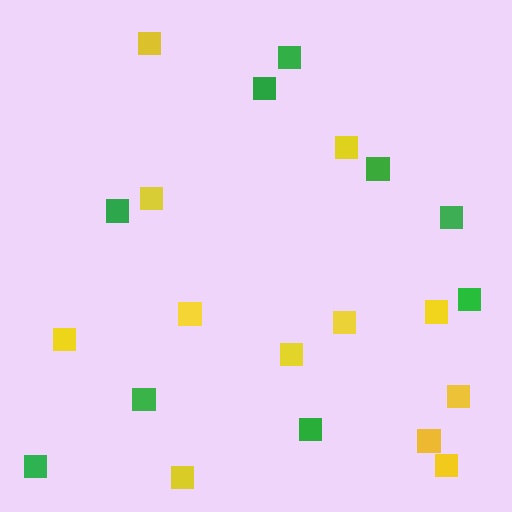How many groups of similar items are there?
There are 2 groups: one group of green squares (9) and one group of yellow squares (12).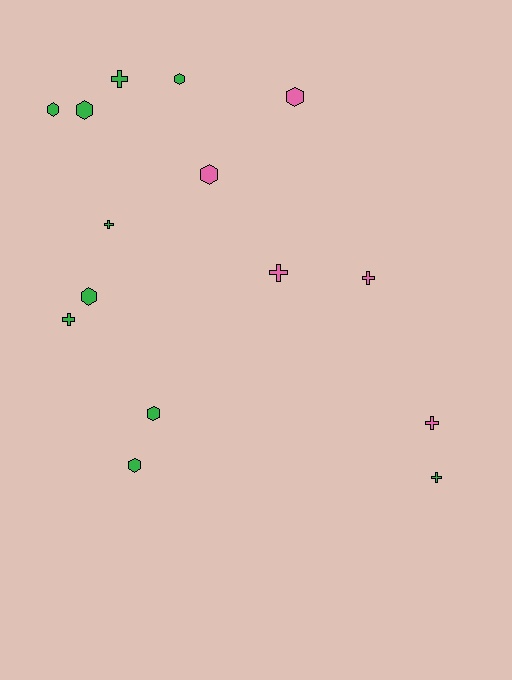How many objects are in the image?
There are 15 objects.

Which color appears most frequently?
Green, with 10 objects.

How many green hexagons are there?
There are 6 green hexagons.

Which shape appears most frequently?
Hexagon, with 8 objects.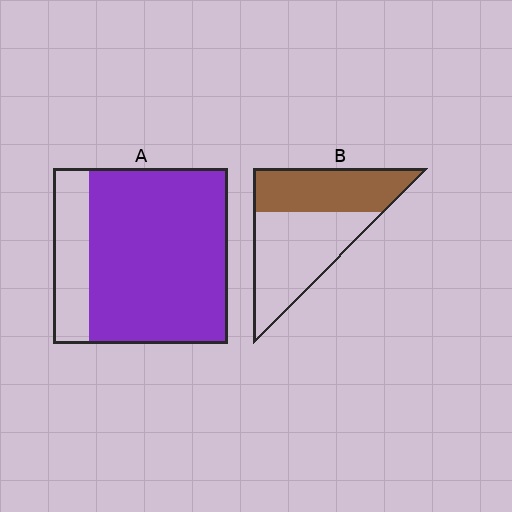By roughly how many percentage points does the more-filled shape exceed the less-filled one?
By roughly 35 percentage points (A over B).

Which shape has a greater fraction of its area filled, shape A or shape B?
Shape A.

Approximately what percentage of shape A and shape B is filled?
A is approximately 80% and B is approximately 45%.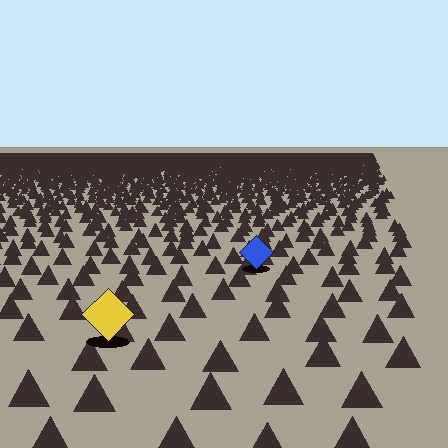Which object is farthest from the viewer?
The blue diamond is farthest from the viewer. It appears smaller and the ground texture around it is denser.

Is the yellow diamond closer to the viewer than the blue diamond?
Yes. The yellow diamond is closer — you can tell from the texture gradient: the ground texture is coarser near it.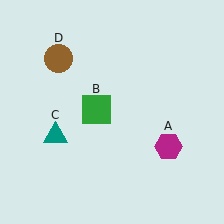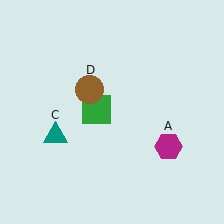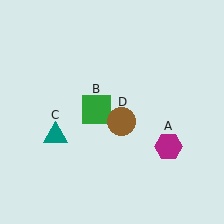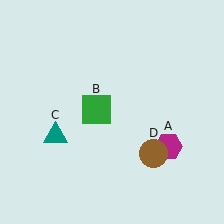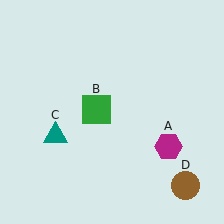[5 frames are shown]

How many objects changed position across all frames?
1 object changed position: brown circle (object D).